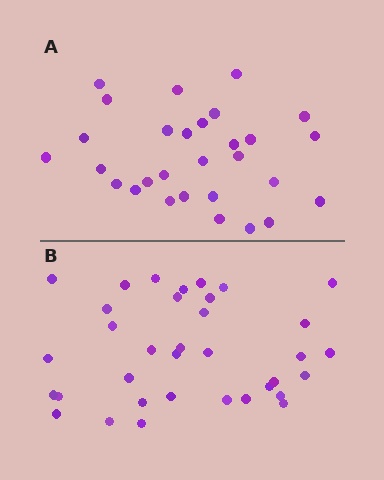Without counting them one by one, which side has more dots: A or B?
Region B (the bottom region) has more dots.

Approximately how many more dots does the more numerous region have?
Region B has about 6 more dots than region A.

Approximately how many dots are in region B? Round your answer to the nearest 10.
About 40 dots. (The exact count is 35, which rounds to 40.)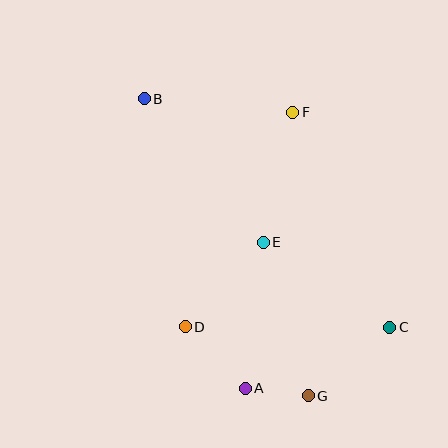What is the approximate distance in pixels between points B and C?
The distance between B and C is approximately 335 pixels.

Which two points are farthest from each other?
Points B and G are farthest from each other.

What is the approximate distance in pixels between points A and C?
The distance between A and C is approximately 157 pixels.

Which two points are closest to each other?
Points A and G are closest to each other.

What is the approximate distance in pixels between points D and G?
The distance between D and G is approximately 141 pixels.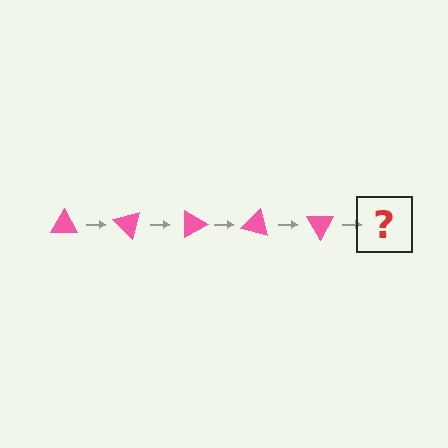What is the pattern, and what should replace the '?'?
The pattern is that the triangle rotates 45 degrees each step. The '?' should be a pink triangle rotated 225 degrees.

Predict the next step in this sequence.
The next step is a pink triangle rotated 225 degrees.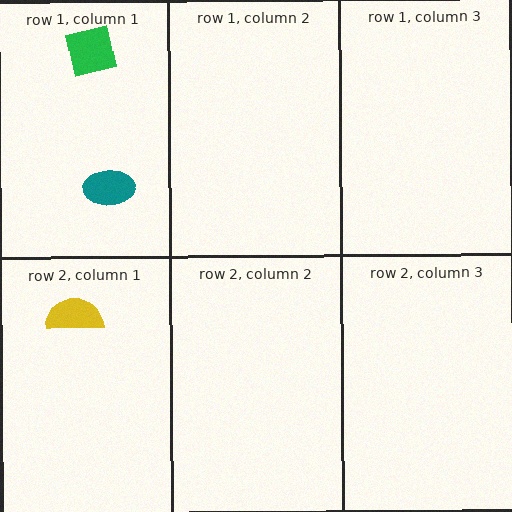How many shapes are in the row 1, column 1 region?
2.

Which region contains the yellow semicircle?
The row 2, column 1 region.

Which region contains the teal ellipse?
The row 1, column 1 region.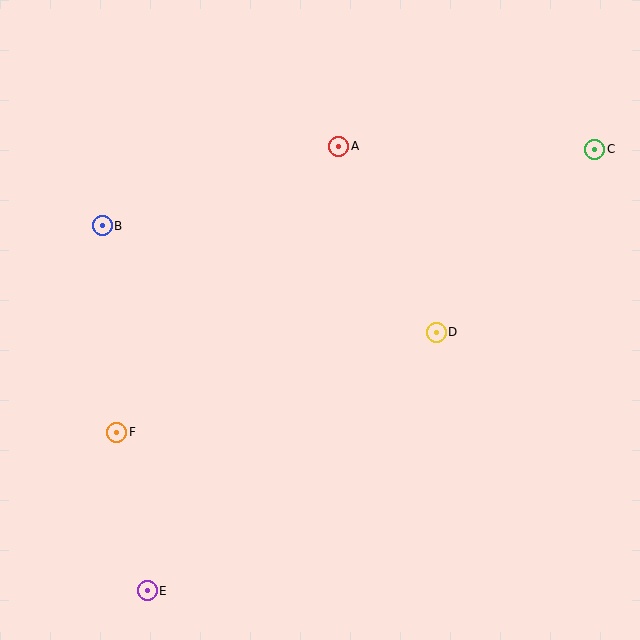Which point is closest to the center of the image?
Point D at (436, 332) is closest to the center.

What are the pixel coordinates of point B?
Point B is at (102, 226).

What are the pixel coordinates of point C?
Point C is at (595, 149).